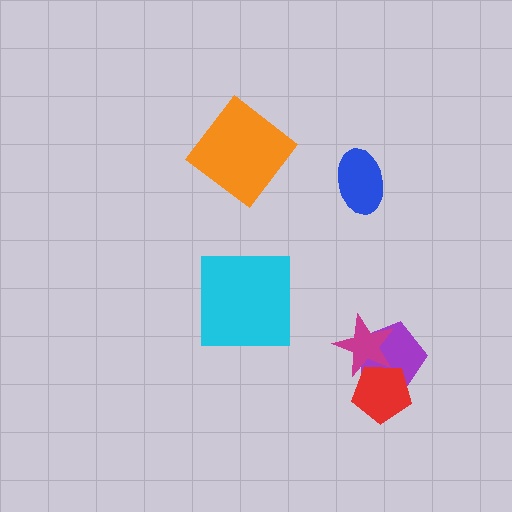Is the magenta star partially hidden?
Yes, it is partially covered by another shape.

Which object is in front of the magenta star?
The red pentagon is in front of the magenta star.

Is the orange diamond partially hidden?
No, no other shape covers it.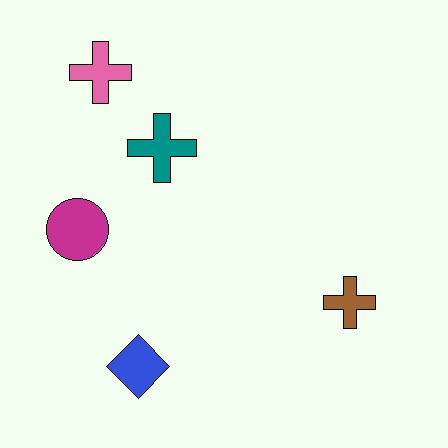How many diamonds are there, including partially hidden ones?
There is 1 diamond.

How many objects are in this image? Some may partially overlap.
There are 5 objects.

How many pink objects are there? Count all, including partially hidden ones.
There is 1 pink object.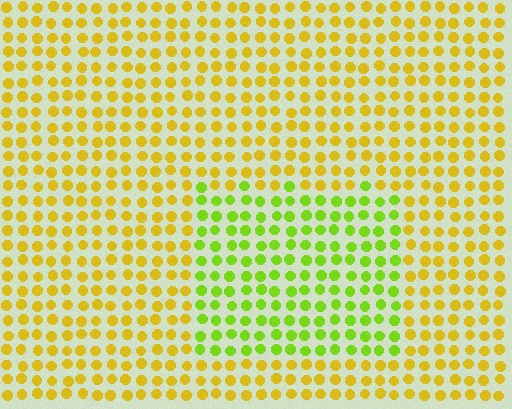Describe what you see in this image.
The image is filled with small yellow elements in a uniform arrangement. A rectangle-shaped region is visible where the elements are tinted to a slightly different hue, forming a subtle color boundary.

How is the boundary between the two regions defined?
The boundary is defined purely by a slight shift in hue (about 40 degrees). Spacing, size, and orientation are identical on both sides.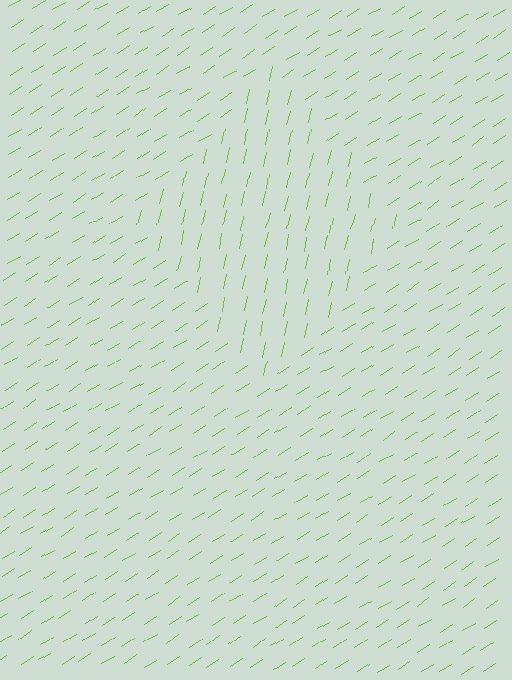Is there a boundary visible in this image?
Yes, there is a texture boundary formed by a change in line orientation.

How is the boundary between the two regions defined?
The boundary is defined purely by a change in line orientation (approximately 45 degrees difference). All lines are the same color and thickness.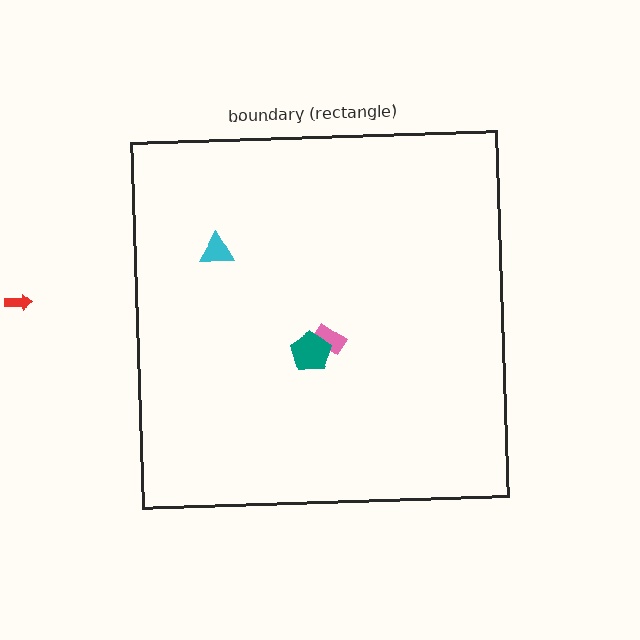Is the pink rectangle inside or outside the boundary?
Inside.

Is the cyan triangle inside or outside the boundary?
Inside.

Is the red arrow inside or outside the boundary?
Outside.